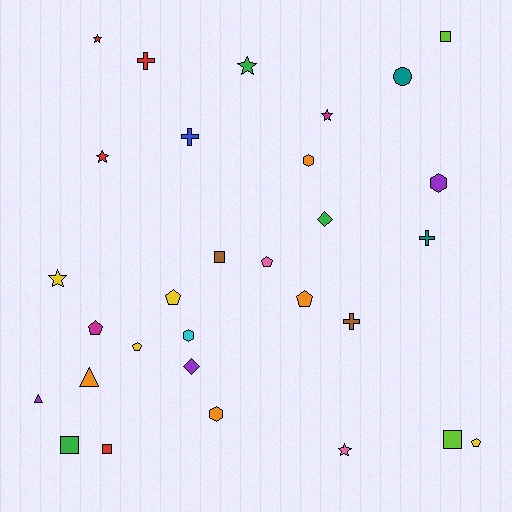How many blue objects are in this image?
There is 1 blue object.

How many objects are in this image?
There are 30 objects.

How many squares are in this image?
There are 5 squares.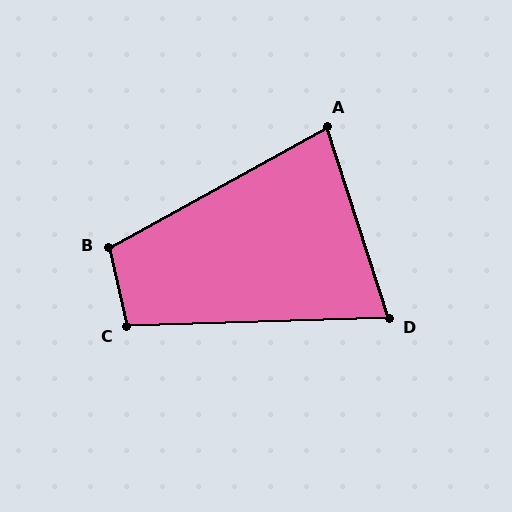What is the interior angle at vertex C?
Approximately 101 degrees (obtuse).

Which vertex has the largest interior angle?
B, at approximately 106 degrees.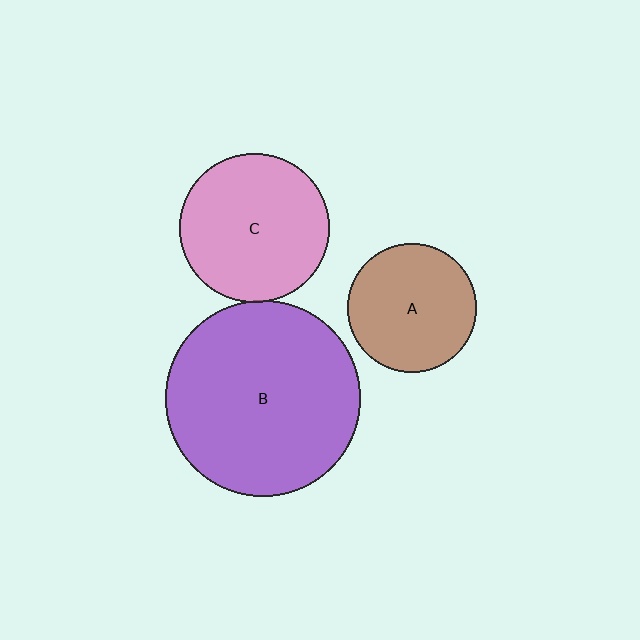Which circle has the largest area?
Circle B (purple).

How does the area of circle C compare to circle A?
Approximately 1.3 times.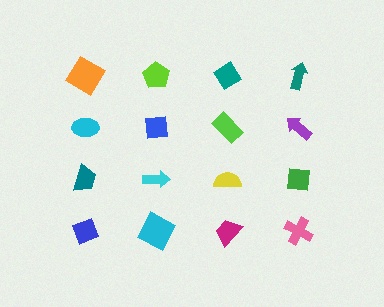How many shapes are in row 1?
4 shapes.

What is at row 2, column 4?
A purple arrow.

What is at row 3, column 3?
A yellow semicircle.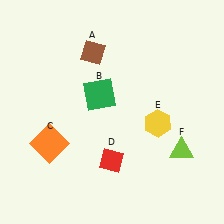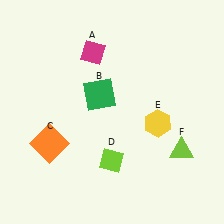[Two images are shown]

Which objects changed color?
A changed from brown to magenta. D changed from red to lime.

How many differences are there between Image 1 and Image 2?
There are 2 differences between the two images.